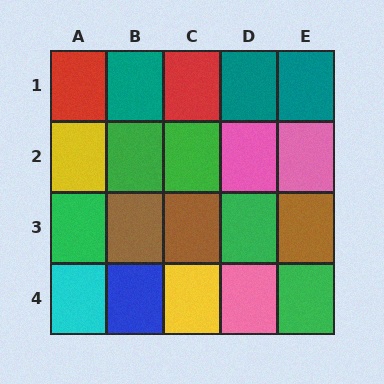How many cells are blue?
1 cell is blue.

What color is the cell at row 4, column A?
Cyan.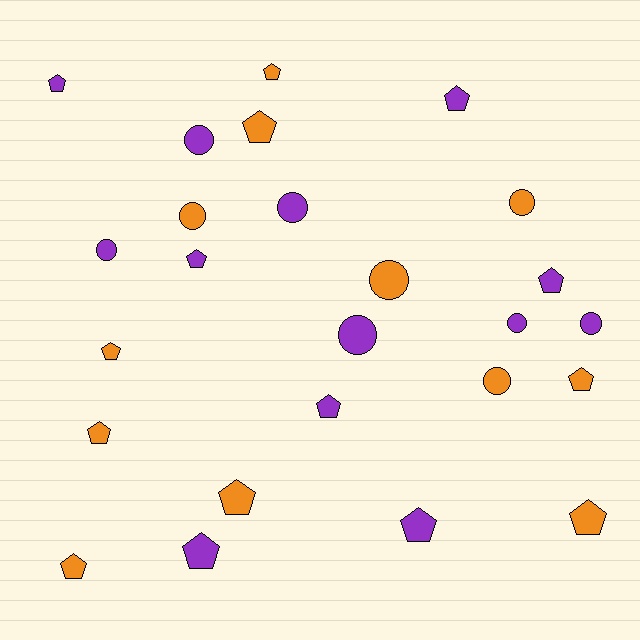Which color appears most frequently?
Purple, with 13 objects.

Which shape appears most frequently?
Pentagon, with 15 objects.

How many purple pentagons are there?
There are 7 purple pentagons.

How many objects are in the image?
There are 25 objects.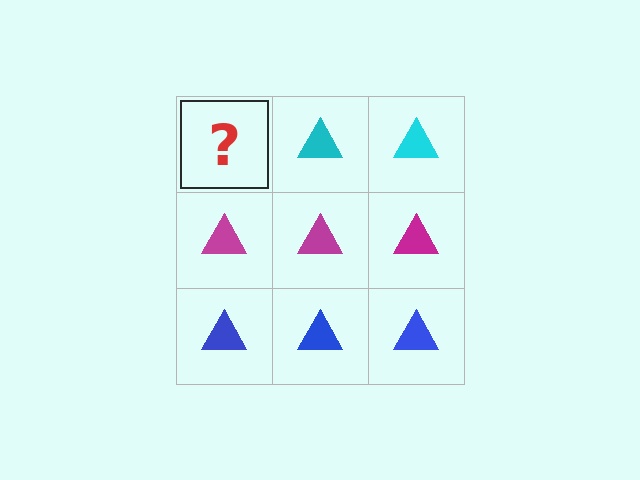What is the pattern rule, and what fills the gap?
The rule is that each row has a consistent color. The gap should be filled with a cyan triangle.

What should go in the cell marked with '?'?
The missing cell should contain a cyan triangle.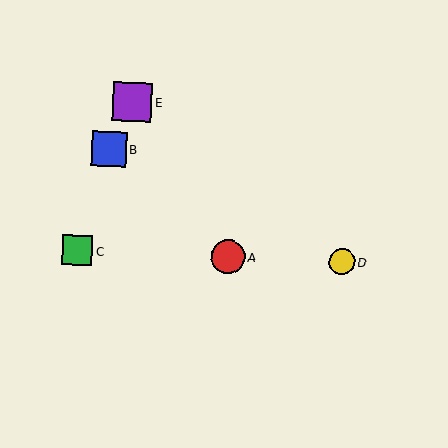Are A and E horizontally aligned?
No, A is at y≈257 and E is at y≈102.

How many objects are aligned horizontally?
3 objects (A, C, D) are aligned horizontally.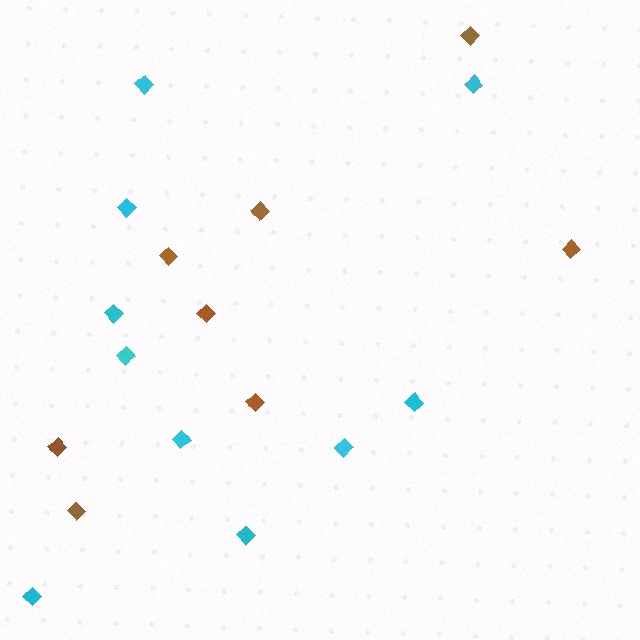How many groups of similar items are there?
There are 2 groups: one group of cyan diamonds (10) and one group of brown diamonds (8).